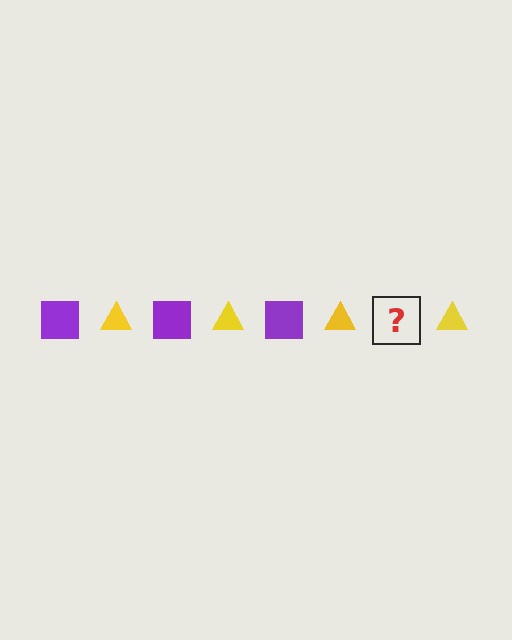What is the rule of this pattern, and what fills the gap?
The rule is that the pattern alternates between purple square and yellow triangle. The gap should be filled with a purple square.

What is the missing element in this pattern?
The missing element is a purple square.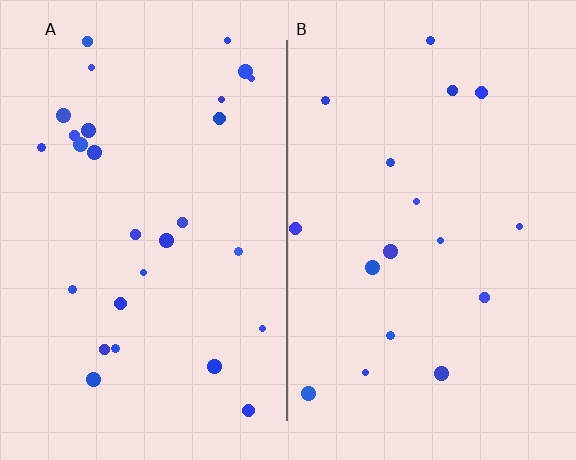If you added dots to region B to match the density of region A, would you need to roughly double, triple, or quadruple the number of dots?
Approximately double.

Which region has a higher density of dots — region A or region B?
A (the left).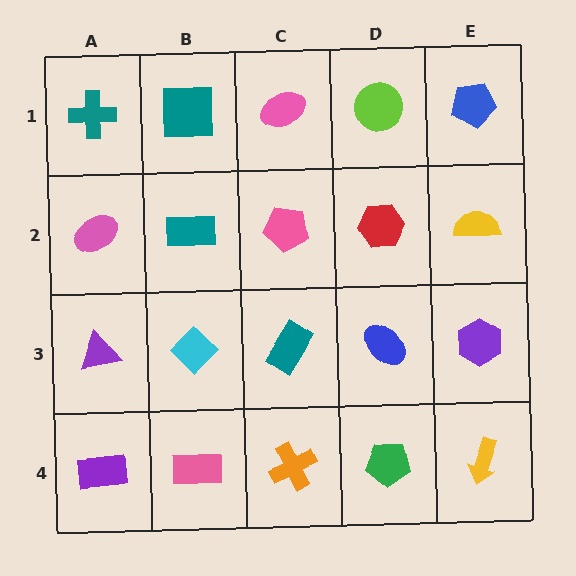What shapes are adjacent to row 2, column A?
A teal cross (row 1, column A), a purple triangle (row 3, column A), a teal rectangle (row 2, column B).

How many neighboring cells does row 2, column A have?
3.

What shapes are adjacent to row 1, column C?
A pink pentagon (row 2, column C), a teal square (row 1, column B), a lime circle (row 1, column D).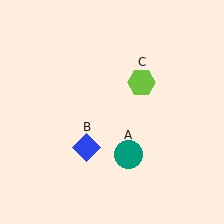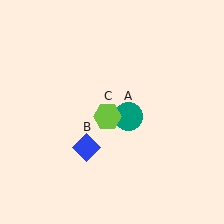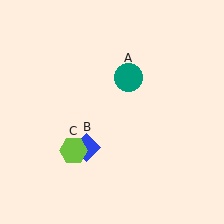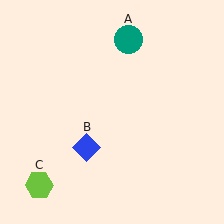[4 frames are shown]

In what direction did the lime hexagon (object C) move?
The lime hexagon (object C) moved down and to the left.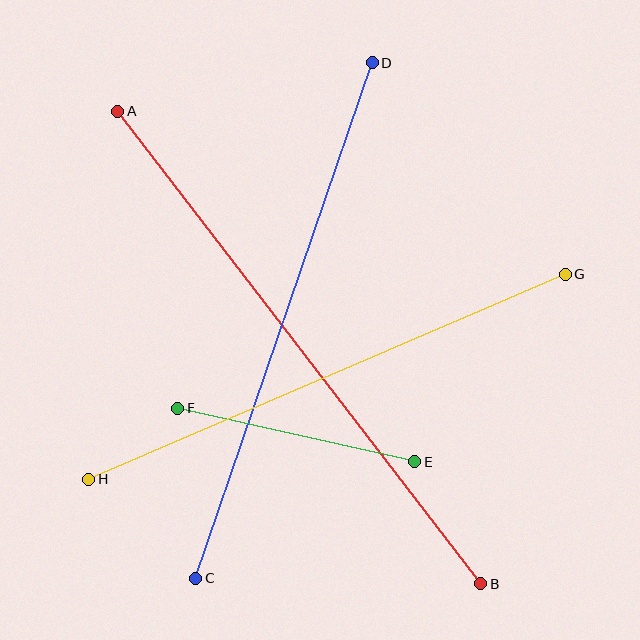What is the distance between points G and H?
The distance is approximately 519 pixels.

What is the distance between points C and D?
The distance is approximately 545 pixels.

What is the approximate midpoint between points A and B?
The midpoint is at approximately (299, 348) pixels.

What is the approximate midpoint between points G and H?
The midpoint is at approximately (327, 377) pixels.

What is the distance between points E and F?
The distance is approximately 243 pixels.